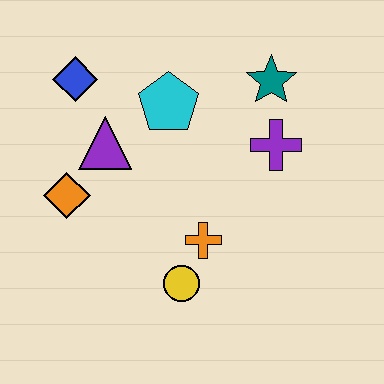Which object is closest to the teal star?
The purple cross is closest to the teal star.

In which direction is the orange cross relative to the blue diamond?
The orange cross is below the blue diamond.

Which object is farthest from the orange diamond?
The teal star is farthest from the orange diamond.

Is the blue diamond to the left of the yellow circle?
Yes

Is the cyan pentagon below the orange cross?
No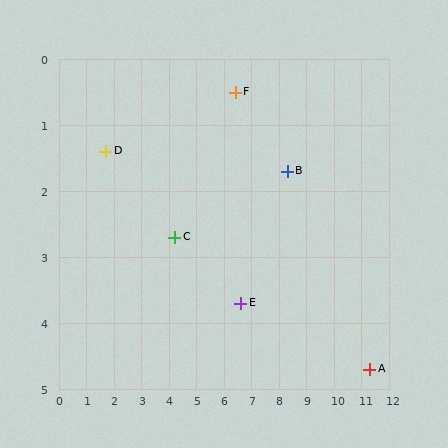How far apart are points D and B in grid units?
Points D and B are about 6.6 grid units apart.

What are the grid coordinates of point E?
Point E is at approximately (6.6, 3.7).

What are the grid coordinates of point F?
Point F is at approximately (6.4, 0.5).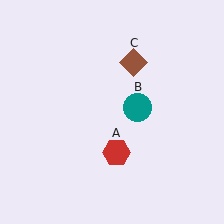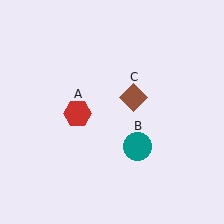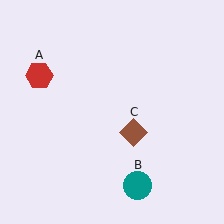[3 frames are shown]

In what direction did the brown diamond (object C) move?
The brown diamond (object C) moved down.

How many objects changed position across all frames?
3 objects changed position: red hexagon (object A), teal circle (object B), brown diamond (object C).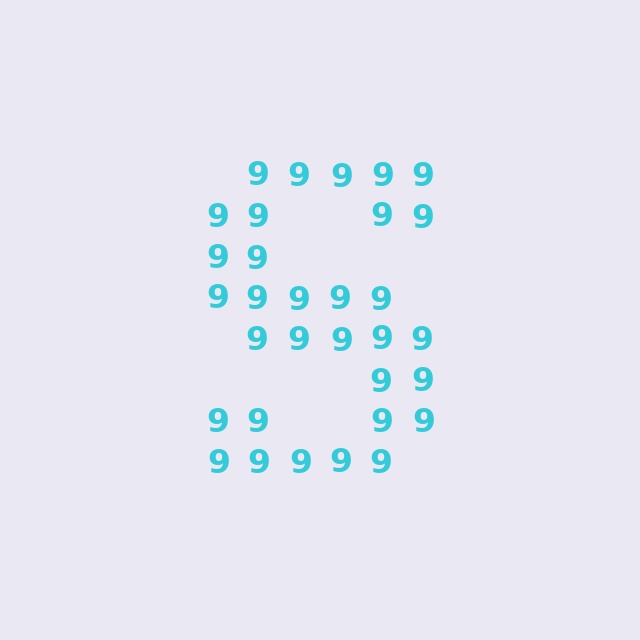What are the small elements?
The small elements are digit 9's.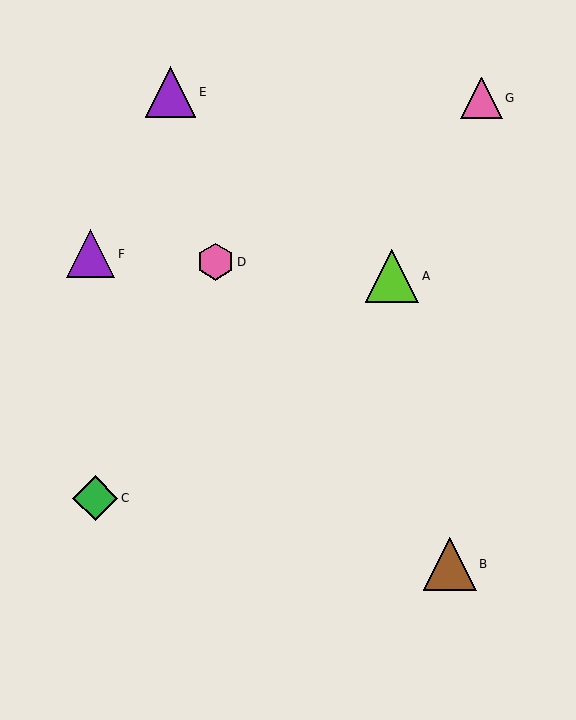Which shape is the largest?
The lime triangle (labeled A) is the largest.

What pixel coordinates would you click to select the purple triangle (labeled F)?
Click at (91, 254) to select the purple triangle F.